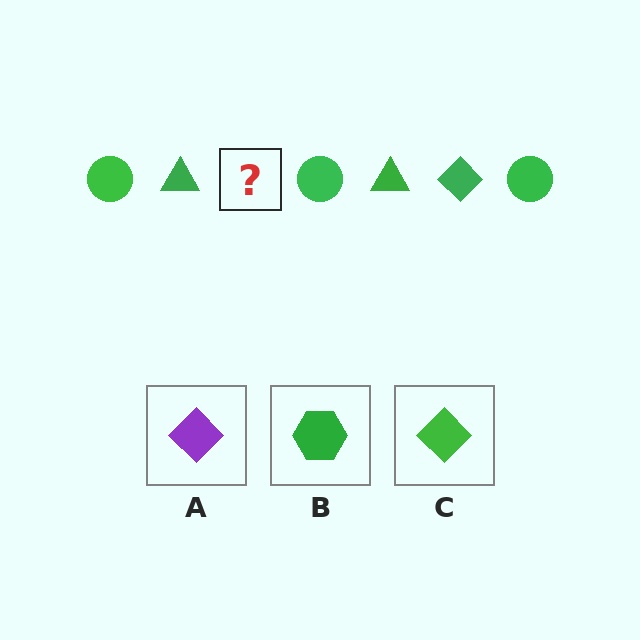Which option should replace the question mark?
Option C.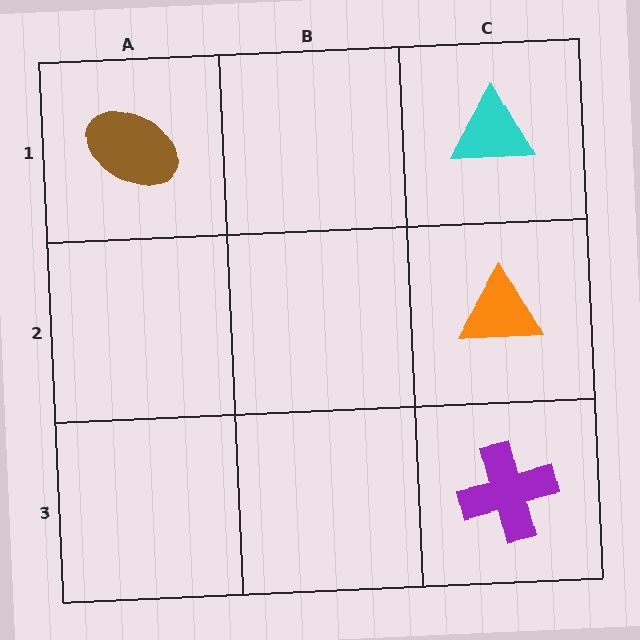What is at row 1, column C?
A cyan triangle.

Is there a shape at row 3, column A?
No, that cell is empty.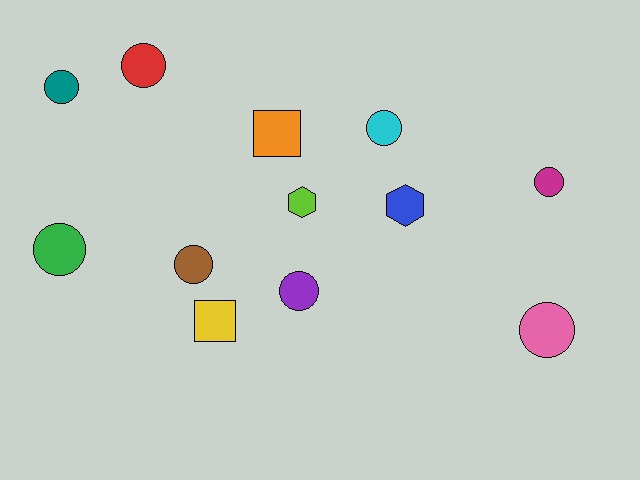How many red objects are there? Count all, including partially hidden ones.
There is 1 red object.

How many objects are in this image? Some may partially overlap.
There are 12 objects.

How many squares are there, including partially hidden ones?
There are 2 squares.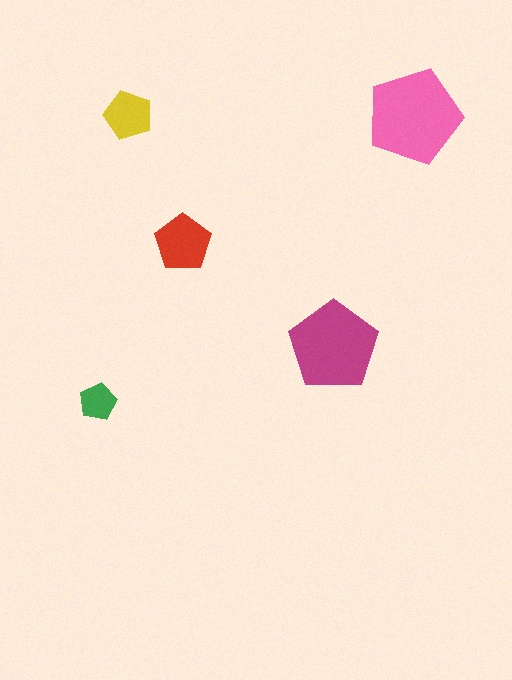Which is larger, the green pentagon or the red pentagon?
The red one.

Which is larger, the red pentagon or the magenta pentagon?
The magenta one.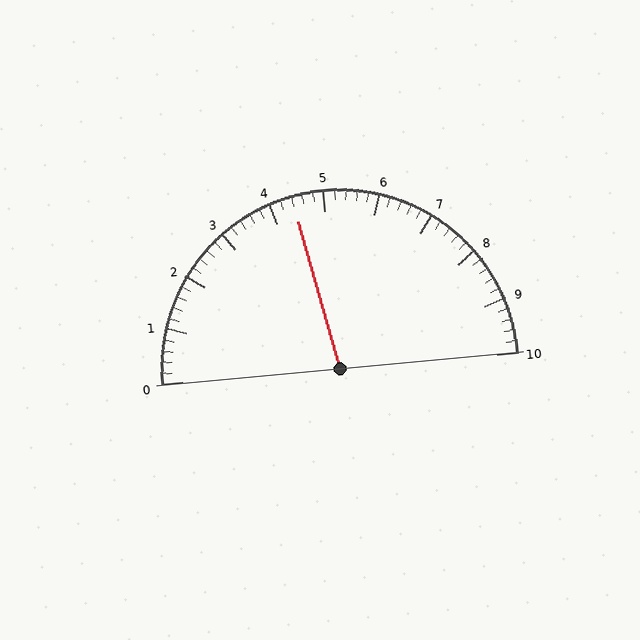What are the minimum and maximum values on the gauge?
The gauge ranges from 0 to 10.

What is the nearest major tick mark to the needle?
The nearest major tick mark is 4.